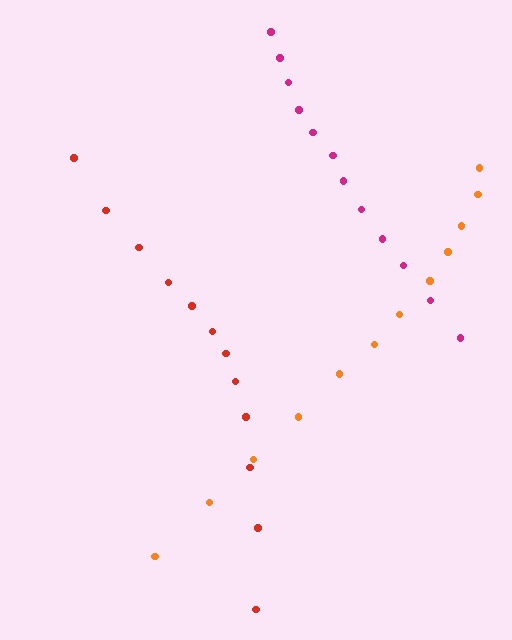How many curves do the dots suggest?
There are 3 distinct paths.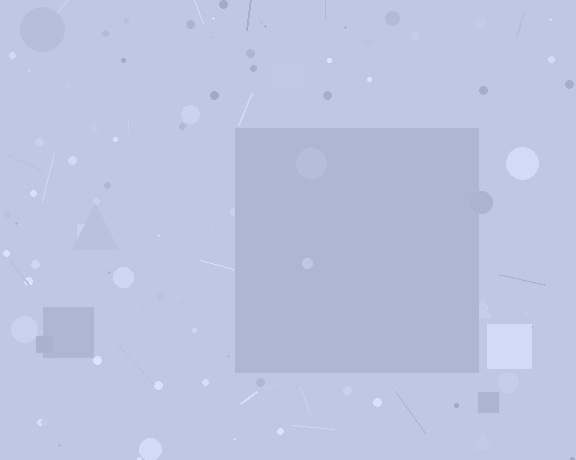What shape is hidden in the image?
A square is hidden in the image.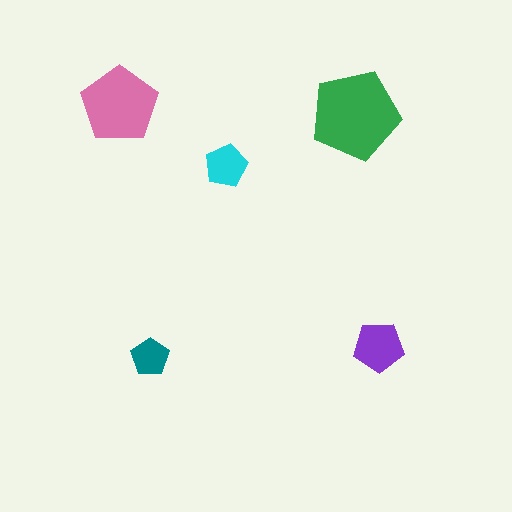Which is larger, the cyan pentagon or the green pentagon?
The green one.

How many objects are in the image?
There are 5 objects in the image.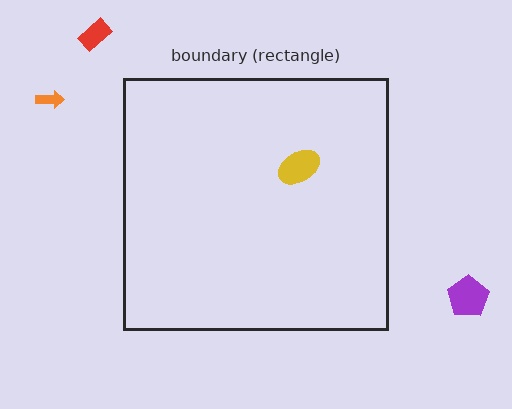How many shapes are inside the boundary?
1 inside, 3 outside.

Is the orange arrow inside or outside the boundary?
Outside.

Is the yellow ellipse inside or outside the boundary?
Inside.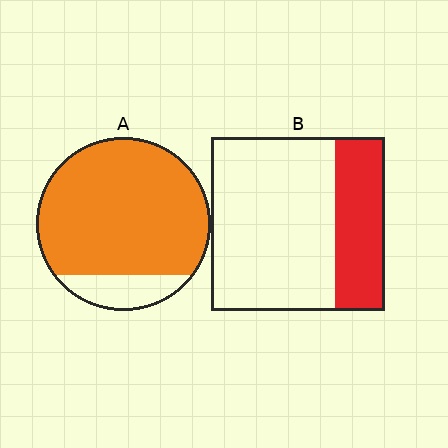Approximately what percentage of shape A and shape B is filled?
A is approximately 85% and B is approximately 30%.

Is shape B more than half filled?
No.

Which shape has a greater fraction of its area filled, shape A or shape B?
Shape A.